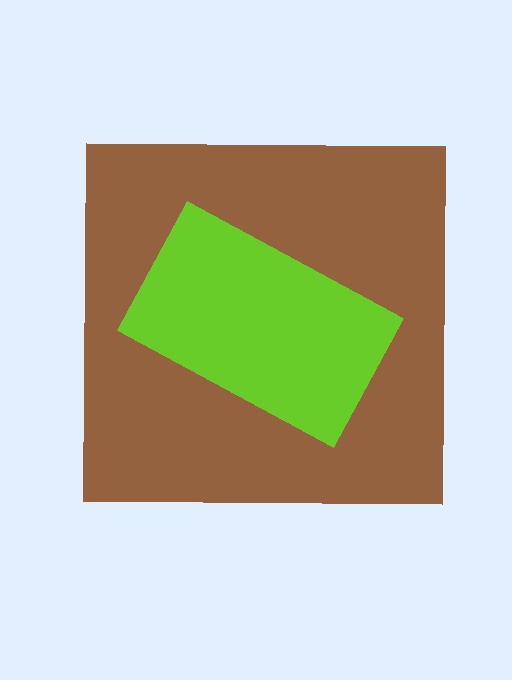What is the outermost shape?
The brown square.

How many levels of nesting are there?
2.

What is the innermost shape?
The lime rectangle.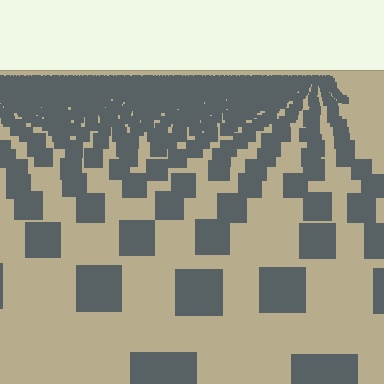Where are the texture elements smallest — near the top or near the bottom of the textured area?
Near the top.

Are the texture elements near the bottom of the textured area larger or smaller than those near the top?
Larger. Near the bottom, elements are closer to the viewer and appear at a bigger on-screen size.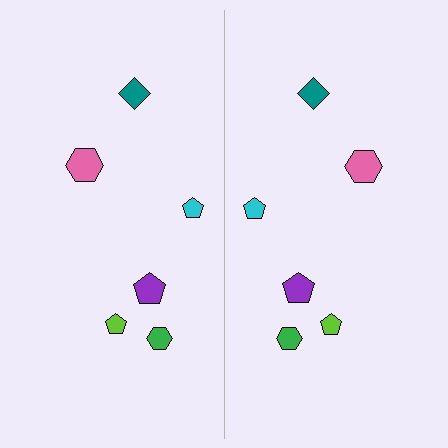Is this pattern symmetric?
Yes, this pattern has bilateral (reflection) symmetry.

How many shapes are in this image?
There are 12 shapes in this image.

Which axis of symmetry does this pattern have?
The pattern has a vertical axis of symmetry running through the center of the image.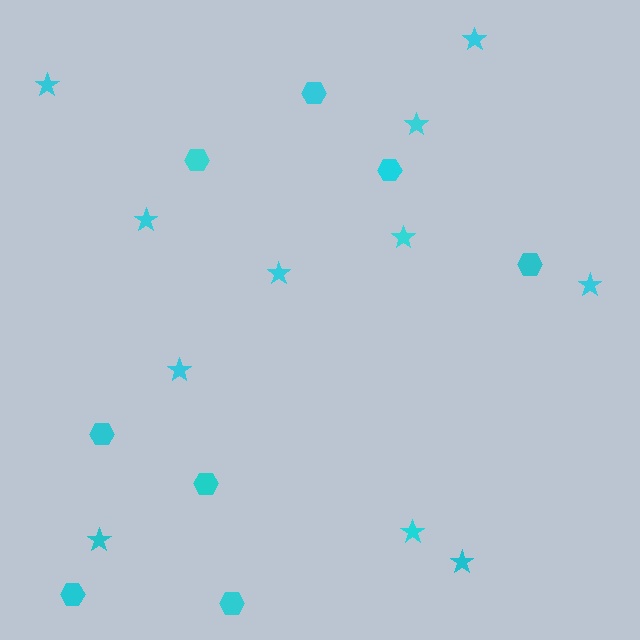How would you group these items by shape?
There are 2 groups: one group of hexagons (8) and one group of stars (11).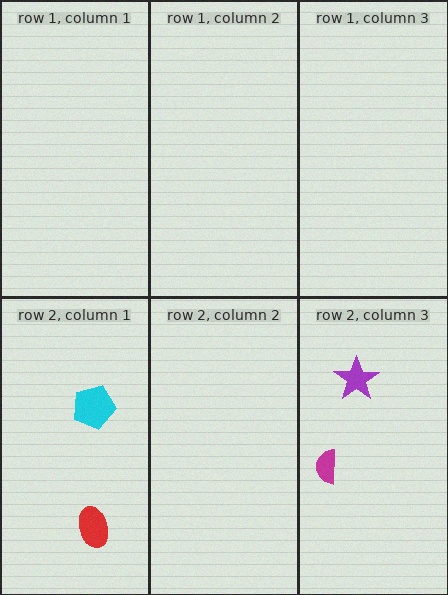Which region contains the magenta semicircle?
The row 2, column 3 region.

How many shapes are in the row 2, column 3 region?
2.